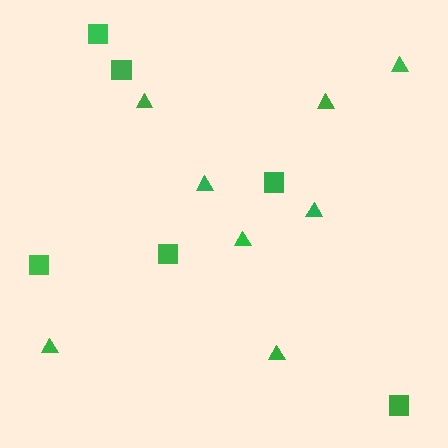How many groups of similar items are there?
There are 2 groups: one group of squares (6) and one group of triangles (8).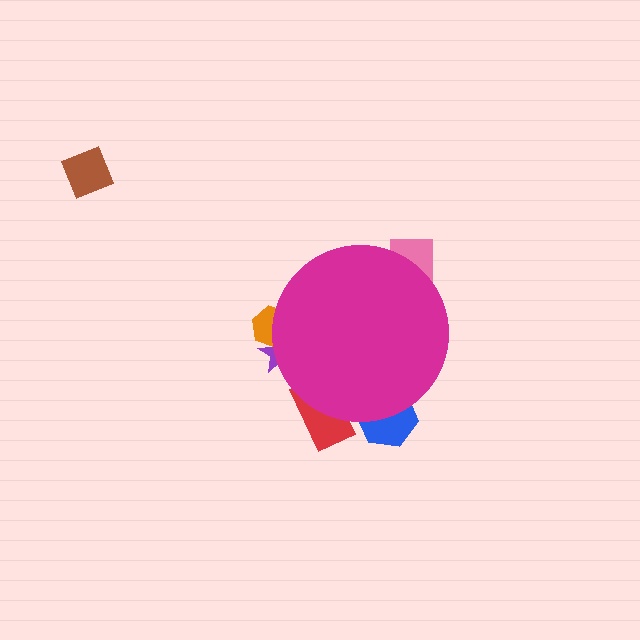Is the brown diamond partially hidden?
No, the brown diamond is fully visible.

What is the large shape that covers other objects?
A magenta circle.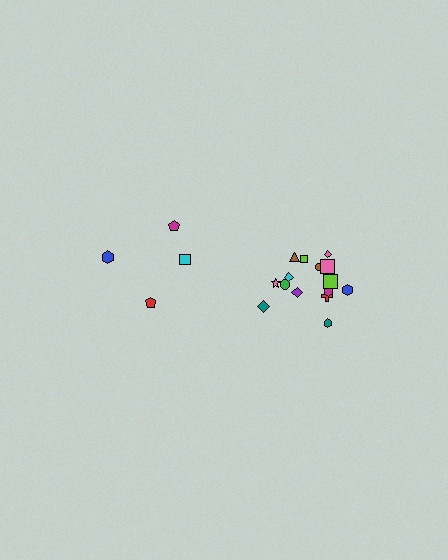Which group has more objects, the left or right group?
The right group.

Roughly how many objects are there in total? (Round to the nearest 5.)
Roughly 20 objects in total.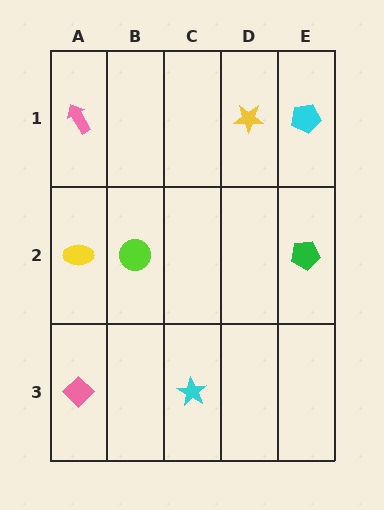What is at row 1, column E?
A cyan pentagon.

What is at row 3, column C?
A cyan star.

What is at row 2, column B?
A lime circle.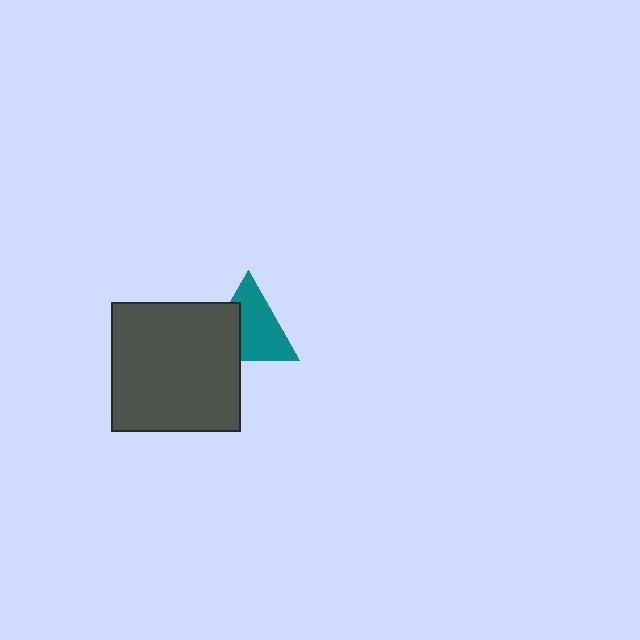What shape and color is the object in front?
The object in front is a dark gray square.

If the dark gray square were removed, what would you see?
You would see the complete teal triangle.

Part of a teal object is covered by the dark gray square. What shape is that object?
It is a triangle.